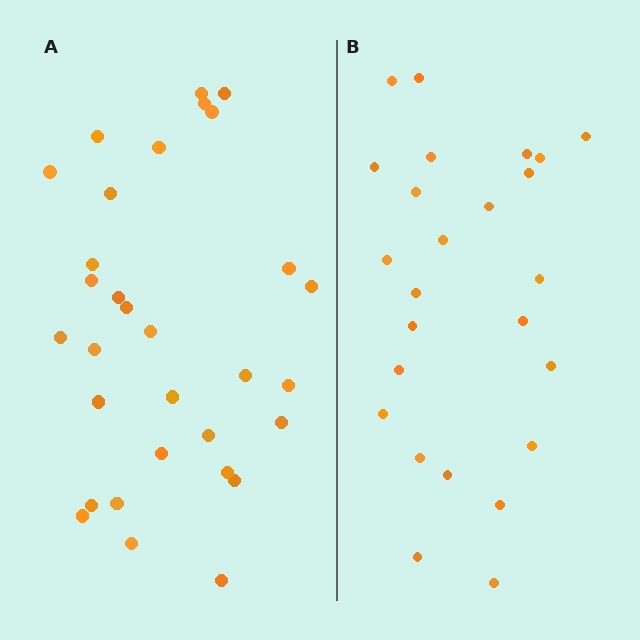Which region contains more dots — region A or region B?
Region A (the left region) has more dots.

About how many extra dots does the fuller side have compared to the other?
Region A has about 6 more dots than region B.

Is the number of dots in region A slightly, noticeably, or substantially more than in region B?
Region A has only slightly more — the two regions are fairly close. The ratio is roughly 1.2 to 1.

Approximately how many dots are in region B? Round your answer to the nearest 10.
About 20 dots. (The exact count is 25, which rounds to 20.)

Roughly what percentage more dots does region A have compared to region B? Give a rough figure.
About 25% more.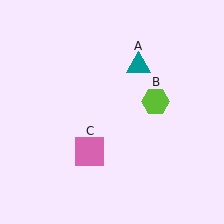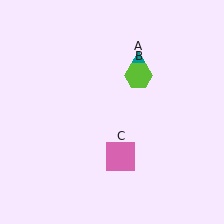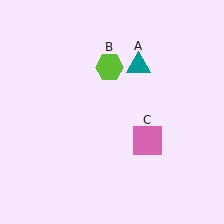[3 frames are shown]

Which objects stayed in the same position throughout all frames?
Teal triangle (object A) remained stationary.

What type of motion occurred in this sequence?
The lime hexagon (object B), pink square (object C) rotated counterclockwise around the center of the scene.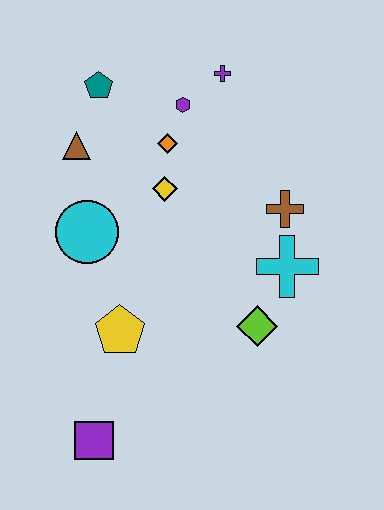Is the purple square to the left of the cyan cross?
Yes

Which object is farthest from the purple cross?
The purple square is farthest from the purple cross.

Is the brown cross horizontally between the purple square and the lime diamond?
No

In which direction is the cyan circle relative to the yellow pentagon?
The cyan circle is above the yellow pentagon.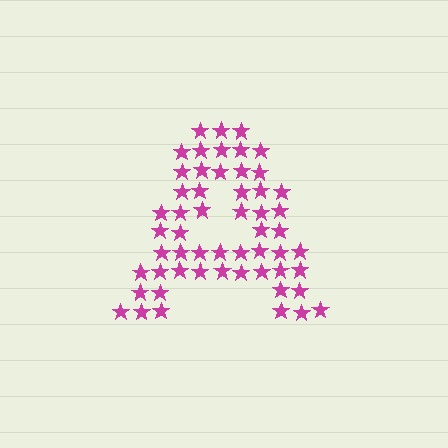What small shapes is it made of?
It is made of small stars.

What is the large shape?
The large shape is the letter A.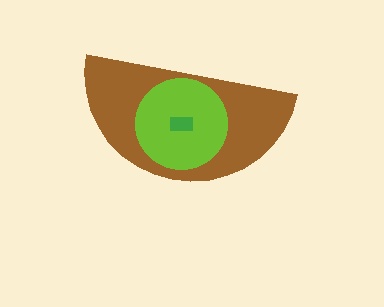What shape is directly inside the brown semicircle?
The lime circle.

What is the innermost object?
The green rectangle.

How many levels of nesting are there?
3.